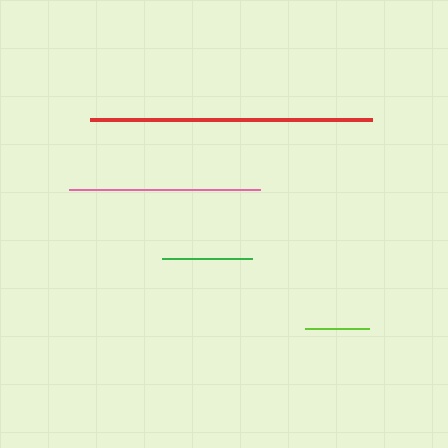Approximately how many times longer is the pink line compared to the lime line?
The pink line is approximately 3.0 times the length of the lime line.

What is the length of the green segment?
The green segment is approximately 90 pixels long.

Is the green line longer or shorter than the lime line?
The green line is longer than the lime line.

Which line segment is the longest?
The red line is the longest at approximately 282 pixels.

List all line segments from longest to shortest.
From longest to shortest: red, pink, green, lime.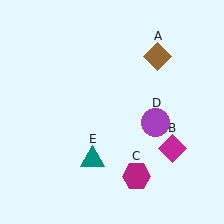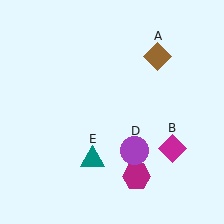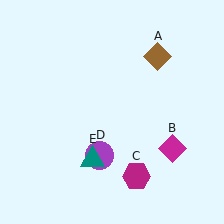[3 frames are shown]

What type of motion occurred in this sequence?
The purple circle (object D) rotated clockwise around the center of the scene.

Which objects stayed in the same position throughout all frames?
Brown diamond (object A) and magenta diamond (object B) and magenta hexagon (object C) and teal triangle (object E) remained stationary.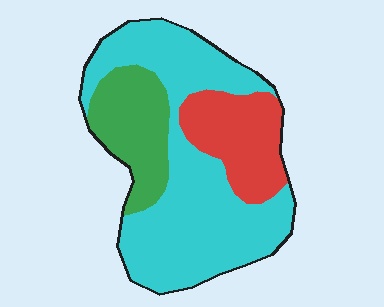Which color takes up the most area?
Cyan, at roughly 60%.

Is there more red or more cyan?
Cyan.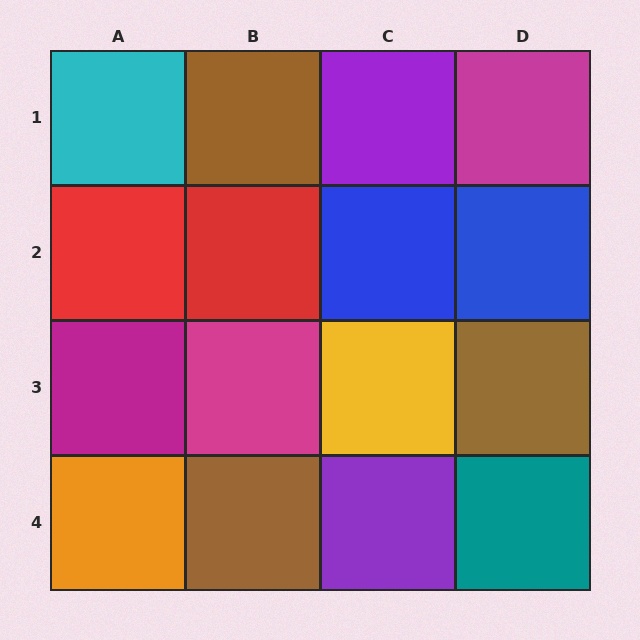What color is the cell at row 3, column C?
Yellow.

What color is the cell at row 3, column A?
Magenta.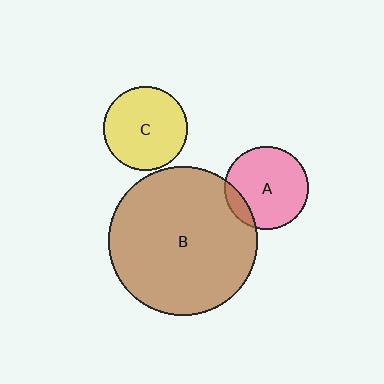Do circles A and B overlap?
Yes.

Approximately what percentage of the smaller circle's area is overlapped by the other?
Approximately 10%.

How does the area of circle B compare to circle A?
Approximately 3.1 times.